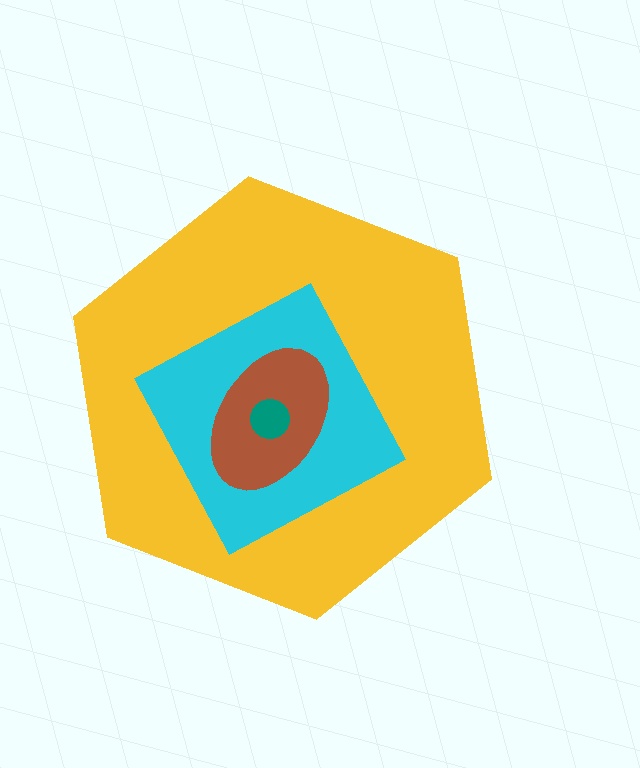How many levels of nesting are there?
4.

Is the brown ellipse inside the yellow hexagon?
Yes.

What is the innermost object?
The teal circle.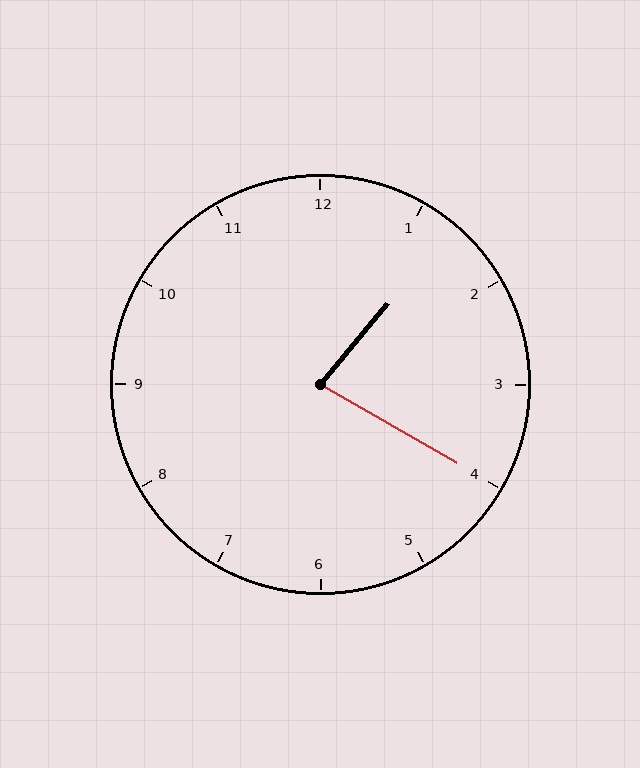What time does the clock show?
1:20.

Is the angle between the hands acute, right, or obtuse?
It is acute.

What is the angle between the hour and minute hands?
Approximately 80 degrees.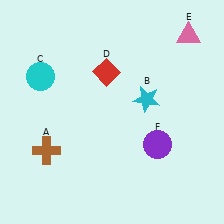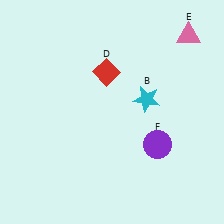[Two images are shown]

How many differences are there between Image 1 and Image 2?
There are 2 differences between the two images.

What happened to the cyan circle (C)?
The cyan circle (C) was removed in Image 2. It was in the top-left area of Image 1.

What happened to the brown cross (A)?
The brown cross (A) was removed in Image 2. It was in the bottom-left area of Image 1.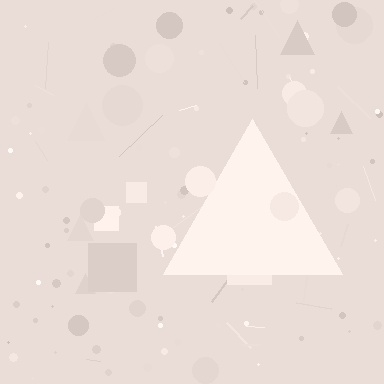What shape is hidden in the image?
A triangle is hidden in the image.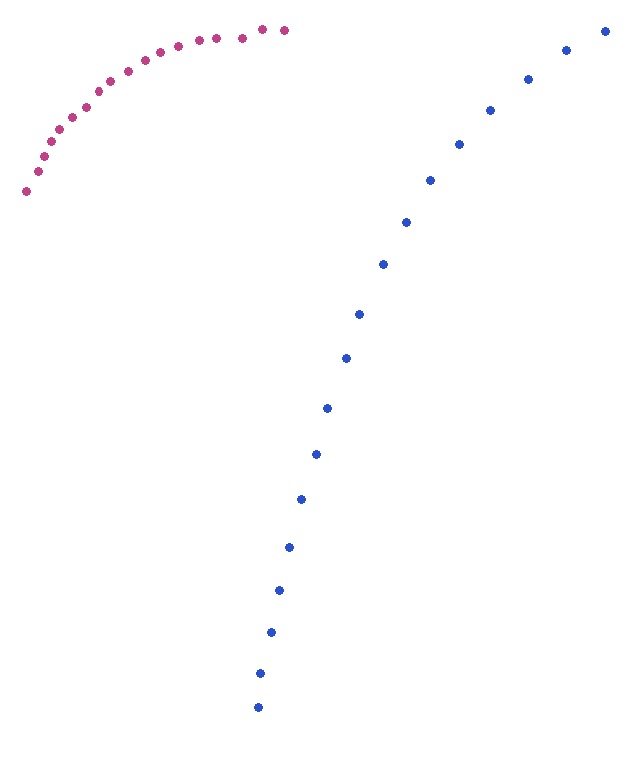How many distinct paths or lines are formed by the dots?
There are 2 distinct paths.